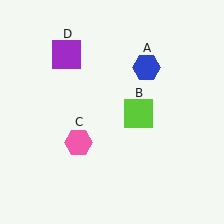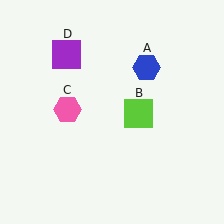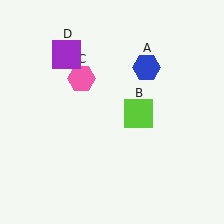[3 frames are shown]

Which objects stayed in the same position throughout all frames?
Blue hexagon (object A) and lime square (object B) and purple square (object D) remained stationary.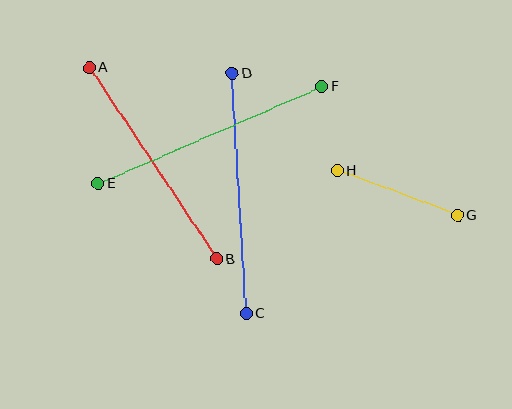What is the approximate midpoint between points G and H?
The midpoint is at approximately (397, 193) pixels.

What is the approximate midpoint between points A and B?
The midpoint is at approximately (153, 163) pixels.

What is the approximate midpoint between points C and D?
The midpoint is at approximately (239, 194) pixels.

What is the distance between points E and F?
The distance is approximately 244 pixels.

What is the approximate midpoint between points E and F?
The midpoint is at approximately (210, 135) pixels.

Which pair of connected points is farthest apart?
Points E and F are farthest apart.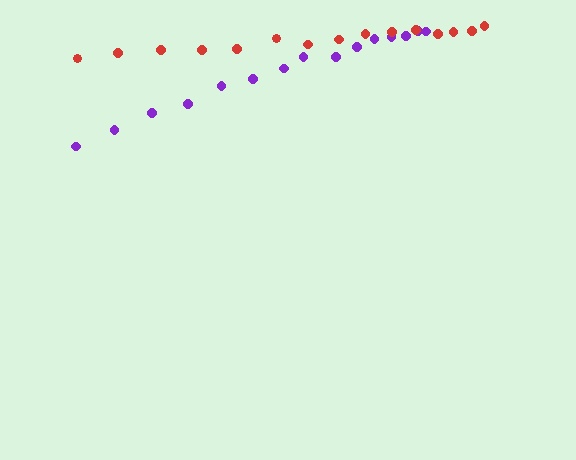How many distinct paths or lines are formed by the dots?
There are 2 distinct paths.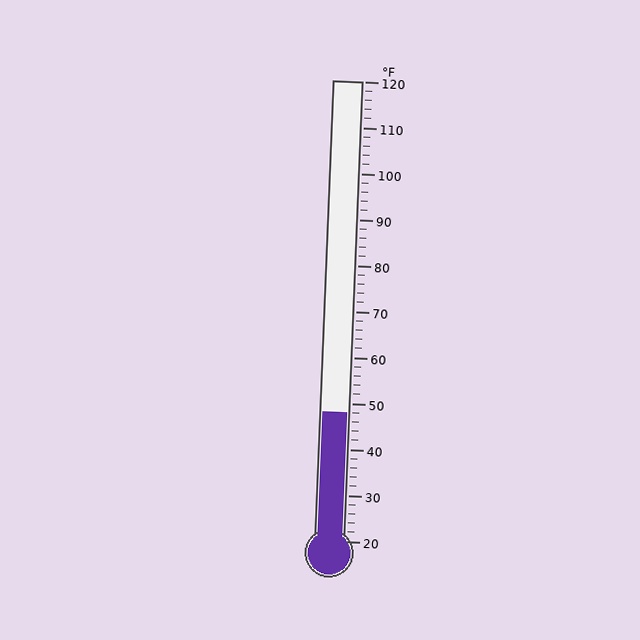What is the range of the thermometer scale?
The thermometer scale ranges from 20°F to 120°F.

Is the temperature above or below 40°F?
The temperature is above 40°F.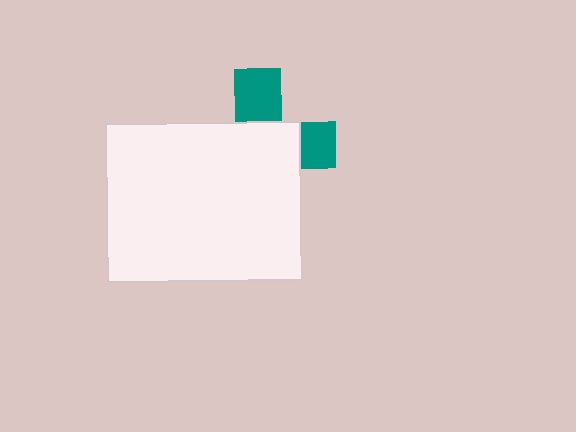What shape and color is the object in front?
The object in front is a white rectangle.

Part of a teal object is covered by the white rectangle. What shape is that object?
It is a cross.